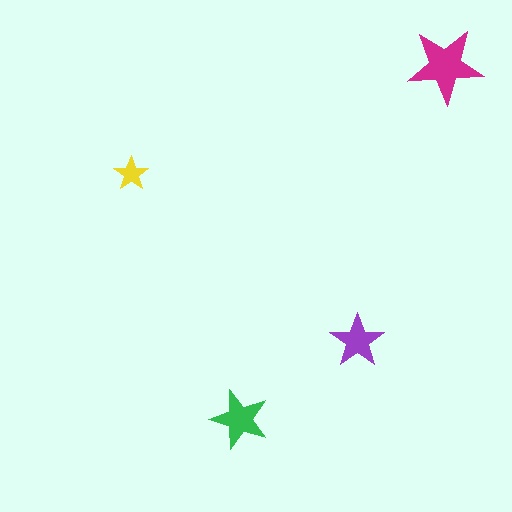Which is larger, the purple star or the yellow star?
The purple one.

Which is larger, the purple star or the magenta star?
The magenta one.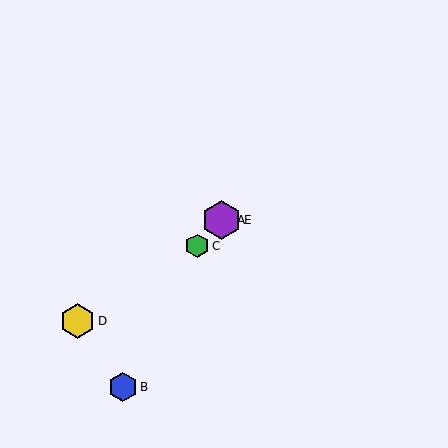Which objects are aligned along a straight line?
Objects A, C, E are aligned along a straight line.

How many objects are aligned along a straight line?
3 objects (A, C, E) are aligned along a straight line.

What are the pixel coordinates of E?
Object E is at (221, 220).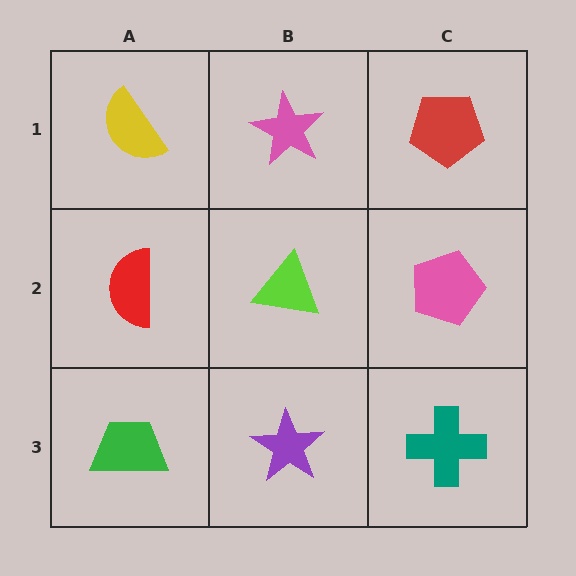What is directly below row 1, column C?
A pink pentagon.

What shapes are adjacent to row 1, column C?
A pink pentagon (row 2, column C), a pink star (row 1, column B).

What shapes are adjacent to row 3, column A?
A red semicircle (row 2, column A), a purple star (row 3, column B).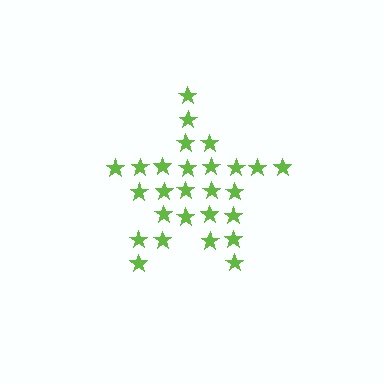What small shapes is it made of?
It is made of small stars.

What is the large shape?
The large shape is a star.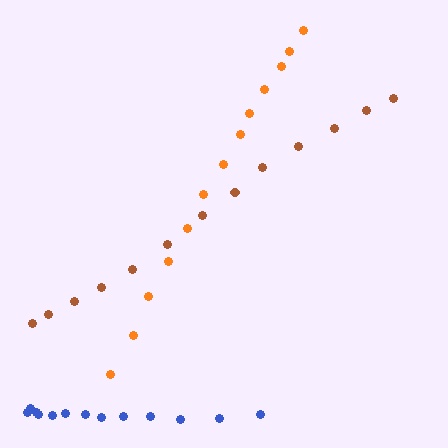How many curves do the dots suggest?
There are 3 distinct paths.